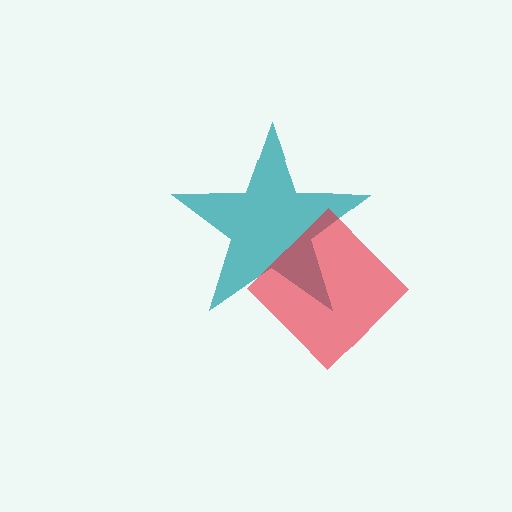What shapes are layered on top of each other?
The layered shapes are: a teal star, a red diamond.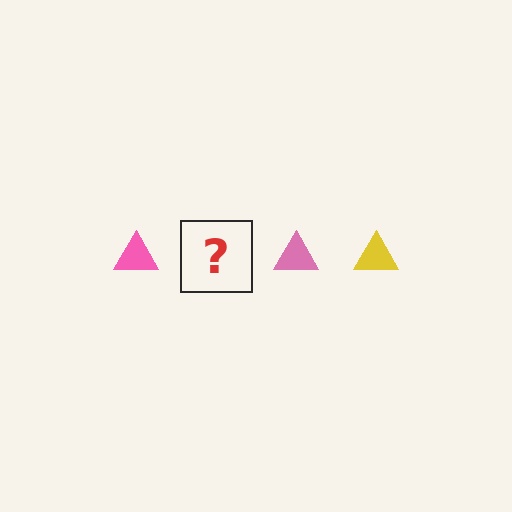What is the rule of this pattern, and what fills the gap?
The rule is that the pattern cycles through pink, yellow triangles. The gap should be filled with a yellow triangle.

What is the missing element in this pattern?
The missing element is a yellow triangle.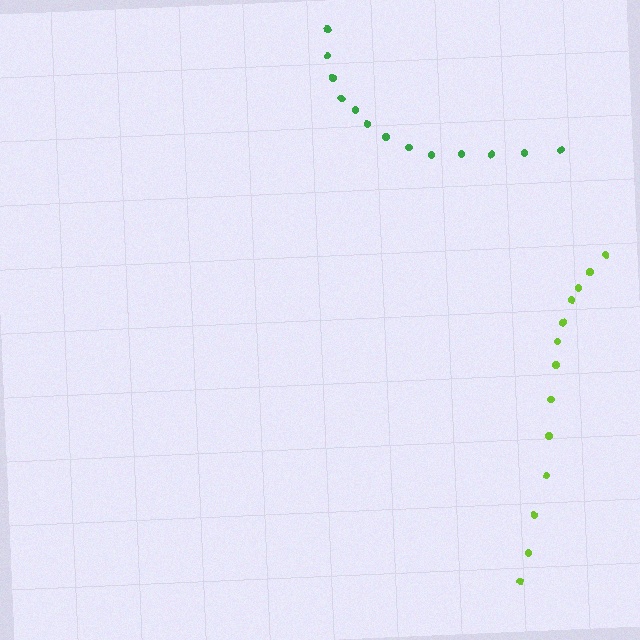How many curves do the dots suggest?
There are 2 distinct paths.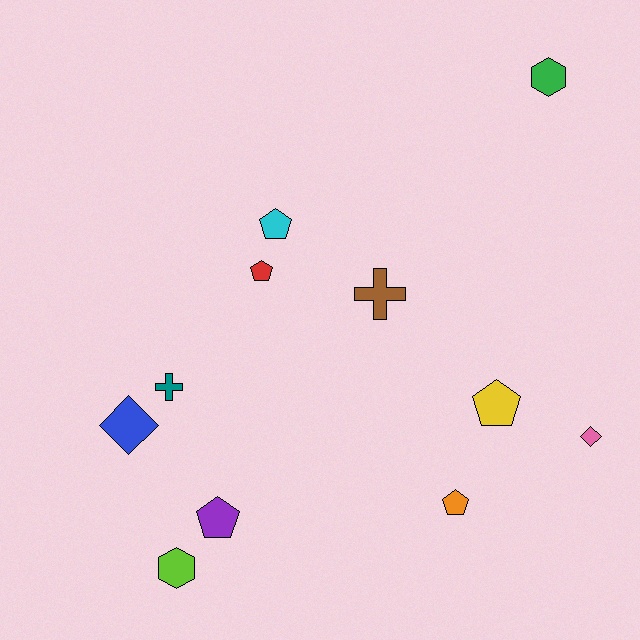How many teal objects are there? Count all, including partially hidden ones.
There is 1 teal object.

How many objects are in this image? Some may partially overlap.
There are 11 objects.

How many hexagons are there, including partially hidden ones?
There are 2 hexagons.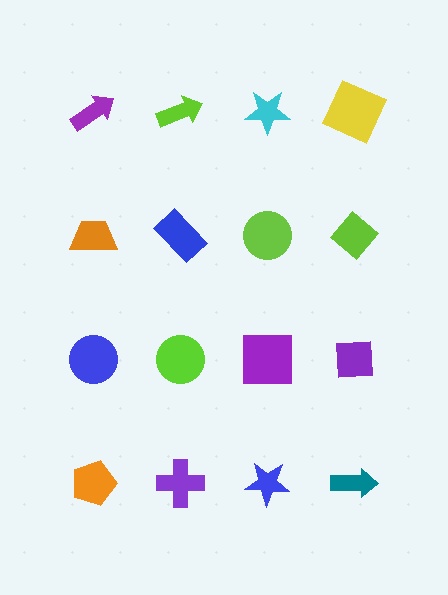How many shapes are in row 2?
4 shapes.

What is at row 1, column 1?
A purple arrow.